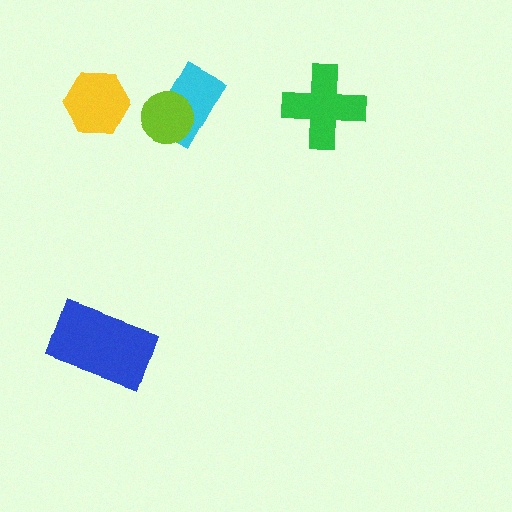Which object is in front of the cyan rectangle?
The lime circle is in front of the cyan rectangle.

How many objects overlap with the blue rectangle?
0 objects overlap with the blue rectangle.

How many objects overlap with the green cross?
0 objects overlap with the green cross.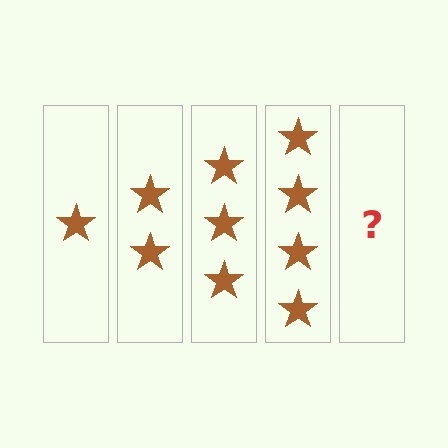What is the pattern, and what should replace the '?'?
The pattern is that each step adds one more star. The '?' should be 5 stars.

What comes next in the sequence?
The next element should be 5 stars.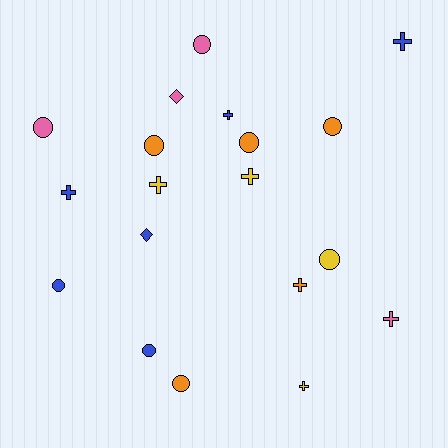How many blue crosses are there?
There are 3 blue crosses.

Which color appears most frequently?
Blue, with 6 objects.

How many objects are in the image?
There are 19 objects.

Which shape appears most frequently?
Circle, with 9 objects.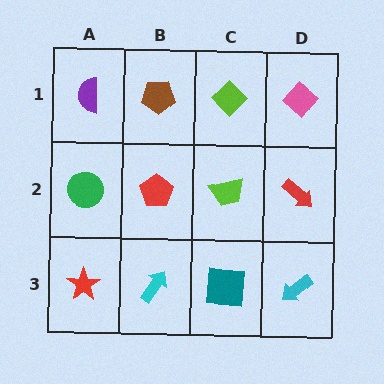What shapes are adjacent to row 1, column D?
A red arrow (row 2, column D), a lime diamond (row 1, column C).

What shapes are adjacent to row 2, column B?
A brown pentagon (row 1, column B), a cyan arrow (row 3, column B), a green circle (row 2, column A), a lime trapezoid (row 2, column C).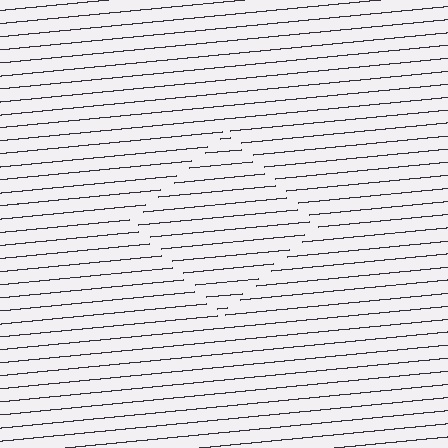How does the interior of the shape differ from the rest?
The interior of the shape contains the same grating, shifted by half a period — the contour is defined by the phase discontinuity where line-ends from the inner and outer gratings abut.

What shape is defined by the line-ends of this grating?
An illusory square. The interior of the shape contains the same grating, shifted by half a period — the contour is defined by the phase discontinuity where line-ends from the inner and outer gratings abut.